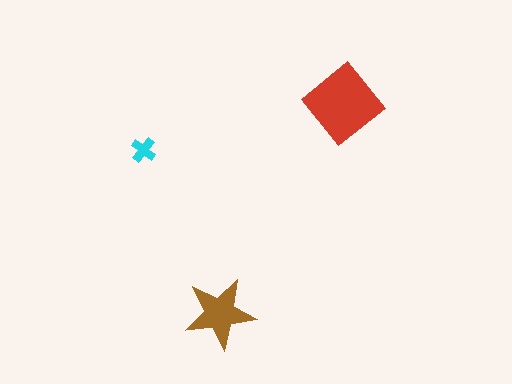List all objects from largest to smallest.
The red diamond, the brown star, the cyan cross.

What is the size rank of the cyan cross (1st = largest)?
3rd.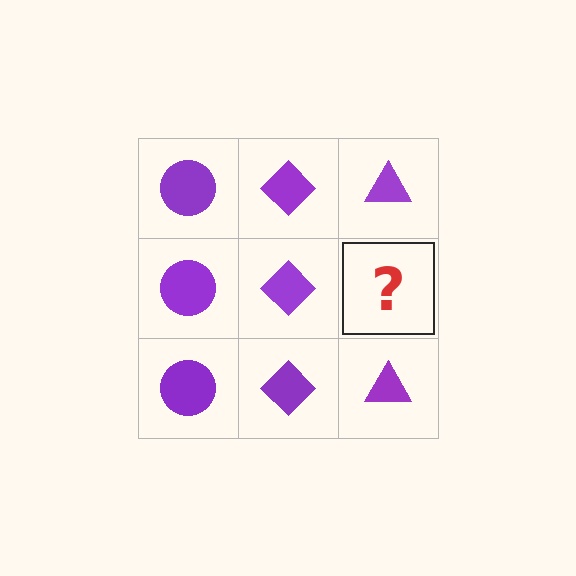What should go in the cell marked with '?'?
The missing cell should contain a purple triangle.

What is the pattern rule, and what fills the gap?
The rule is that each column has a consistent shape. The gap should be filled with a purple triangle.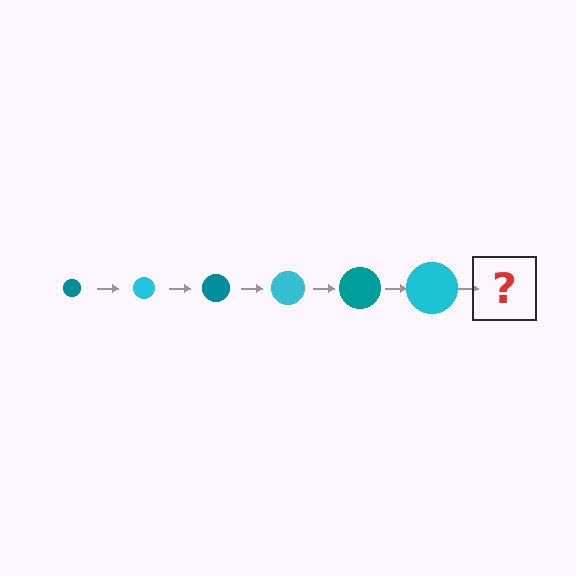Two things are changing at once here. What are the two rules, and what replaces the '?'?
The two rules are that the circle grows larger each step and the color cycles through teal and cyan. The '?' should be a teal circle, larger than the previous one.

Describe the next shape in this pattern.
It should be a teal circle, larger than the previous one.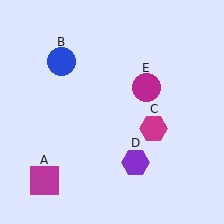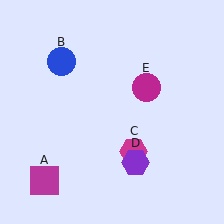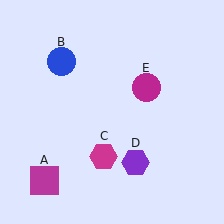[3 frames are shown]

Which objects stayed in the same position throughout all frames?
Magenta square (object A) and blue circle (object B) and purple hexagon (object D) and magenta circle (object E) remained stationary.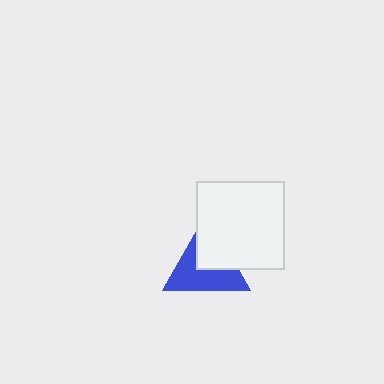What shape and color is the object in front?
The object in front is a white square.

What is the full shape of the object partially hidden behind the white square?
The partially hidden object is a blue triangle.